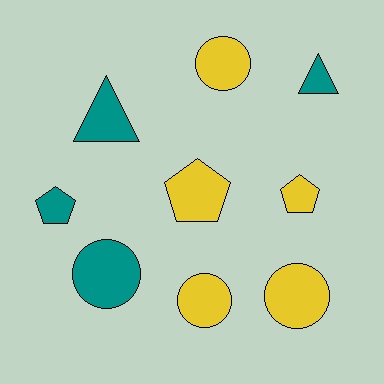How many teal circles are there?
There is 1 teal circle.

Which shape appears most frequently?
Circle, with 4 objects.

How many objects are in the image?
There are 9 objects.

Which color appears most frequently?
Yellow, with 5 objects.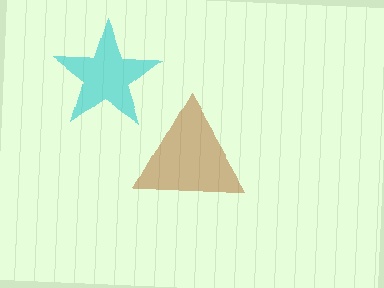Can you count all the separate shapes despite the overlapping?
Yes, there are 2 separate shapes.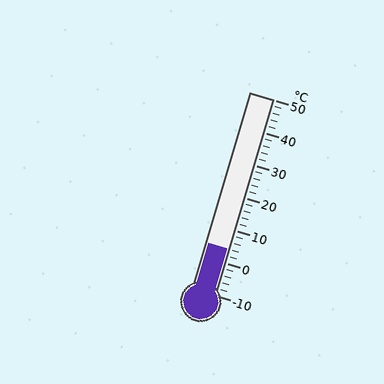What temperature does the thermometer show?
The thermometer shows approximately 4°C.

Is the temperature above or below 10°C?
The temperature is below 10°C.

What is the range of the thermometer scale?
The thermometer scale ranges from -10°C to 50°C.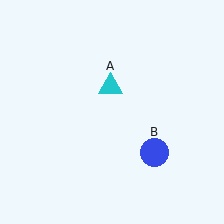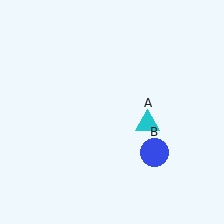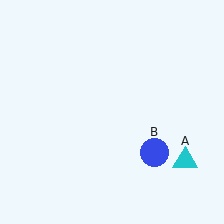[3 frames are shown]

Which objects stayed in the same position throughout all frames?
Blue circle (object B) remained stationary.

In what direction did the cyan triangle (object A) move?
The cyan triangle (object A) moved down and to the right.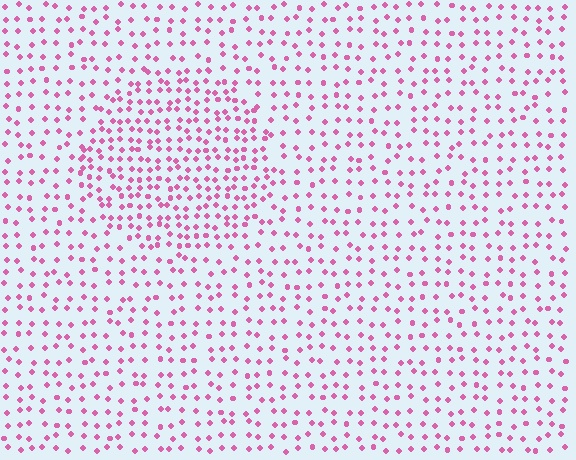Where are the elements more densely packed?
The elements are more densely packed inside the circle boundary.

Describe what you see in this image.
The image contains small pink elements arranged at two different densities. A circle-shaped region is visible where the elements are more densely packed than the surrounding area.